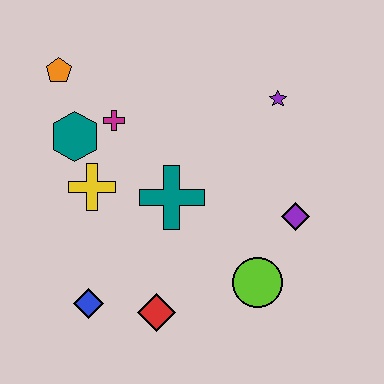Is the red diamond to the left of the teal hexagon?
No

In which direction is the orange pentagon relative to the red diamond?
The orange pentagon is above the red diamond.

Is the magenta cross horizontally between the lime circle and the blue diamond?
Yes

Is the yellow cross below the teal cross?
No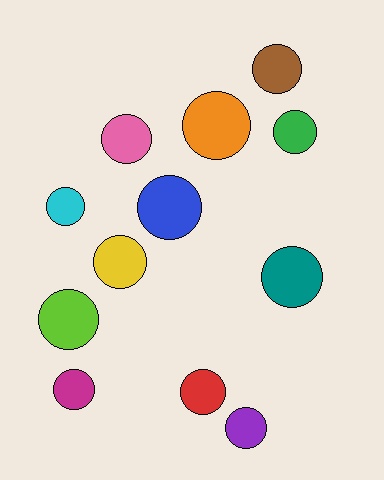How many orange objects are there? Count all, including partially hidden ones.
There is 1 orange object.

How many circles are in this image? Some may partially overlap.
There are 12 circles.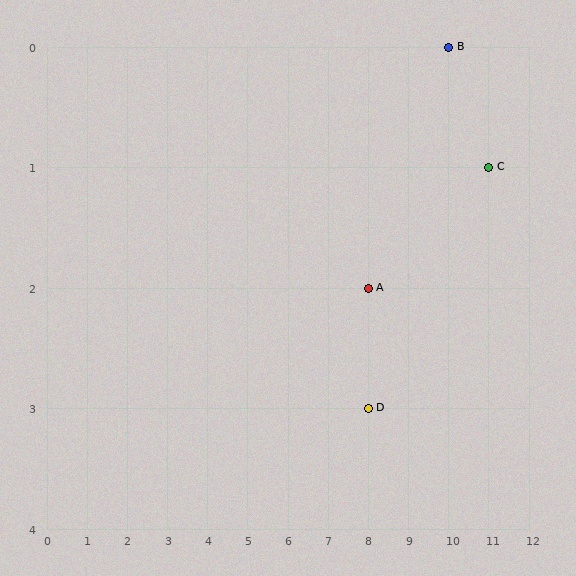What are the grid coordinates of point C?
Point C is at grid coordinates (11, 1).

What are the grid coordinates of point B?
Point B is at grid coordinates (10, 0).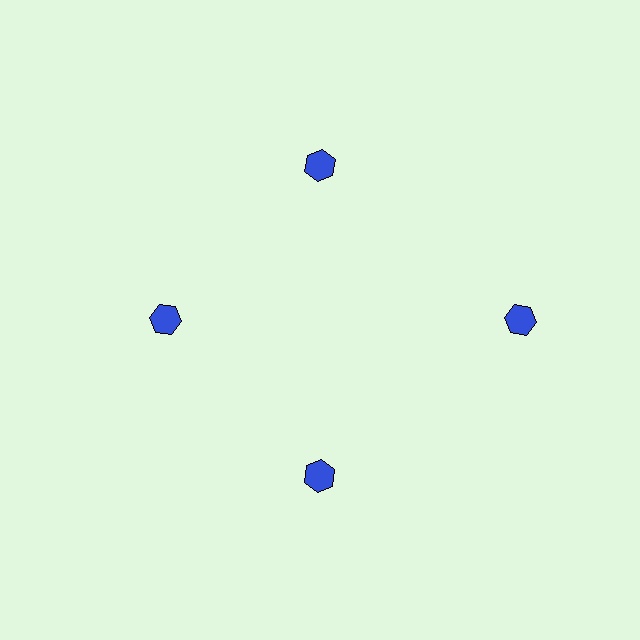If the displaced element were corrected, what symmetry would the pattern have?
It would have 4-fold rotational symmetry — the pattern would map onto itself every 90 degrees.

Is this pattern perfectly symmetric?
No. The 4 blue hexagons are arranged in a ring, but one element near the 3 o'clock position is pushed outward from the center, breaking the 4-fold rotational symmetry.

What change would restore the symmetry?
The symmetry would be restored by moving it inward, back onto the ring so that all 4 hexagons sit at equal angles and equal distance from the center.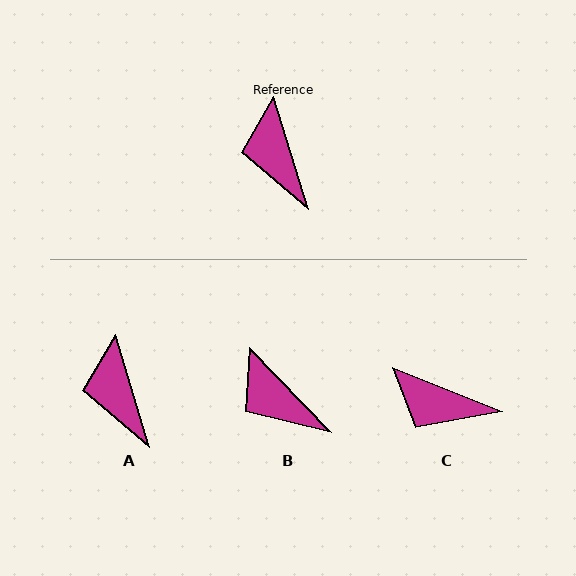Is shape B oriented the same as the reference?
No, it is off by about 27 degrees.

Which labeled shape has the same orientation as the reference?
A.